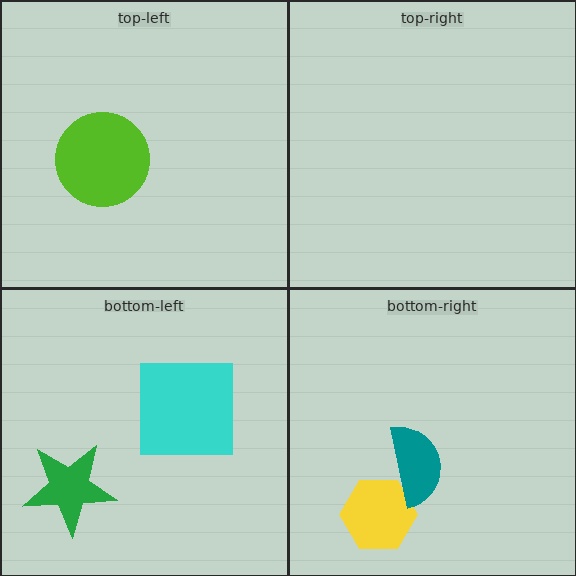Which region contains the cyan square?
The bottom-left region.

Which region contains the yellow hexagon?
The bottom-right region.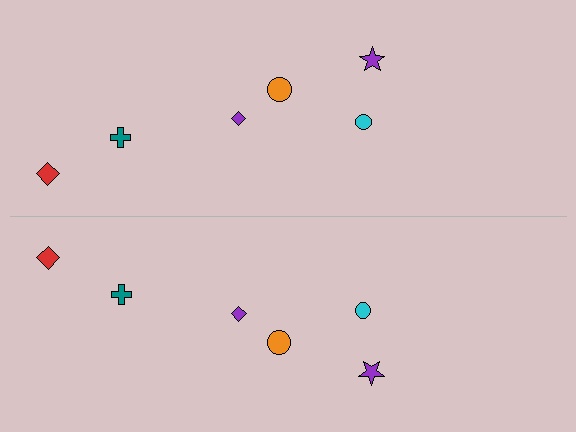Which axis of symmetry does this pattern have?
The pattern has a horizontal axis of symmetry running through the center of the image.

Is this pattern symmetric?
Yes, this pattern has bilateral (reflection) symmetry.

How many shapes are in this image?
There are 12 shapes in this image.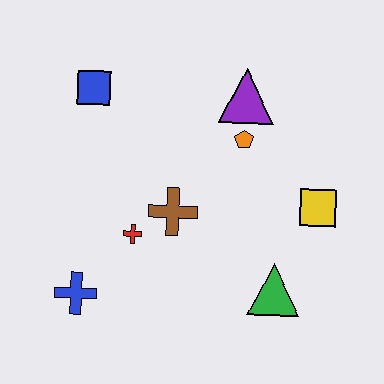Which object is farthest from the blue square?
The green triangle is farthest from the blue square.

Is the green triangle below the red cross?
Yes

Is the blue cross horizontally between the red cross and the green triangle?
No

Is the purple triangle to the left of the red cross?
No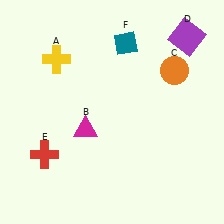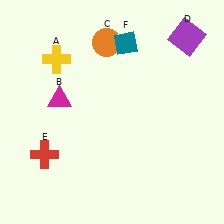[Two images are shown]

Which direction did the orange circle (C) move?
The orange circle (C) moved left.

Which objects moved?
The objects that moved are: the magenta triangle (B), the orange circle (C).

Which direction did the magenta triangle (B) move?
The magenta triangle (B) moved up.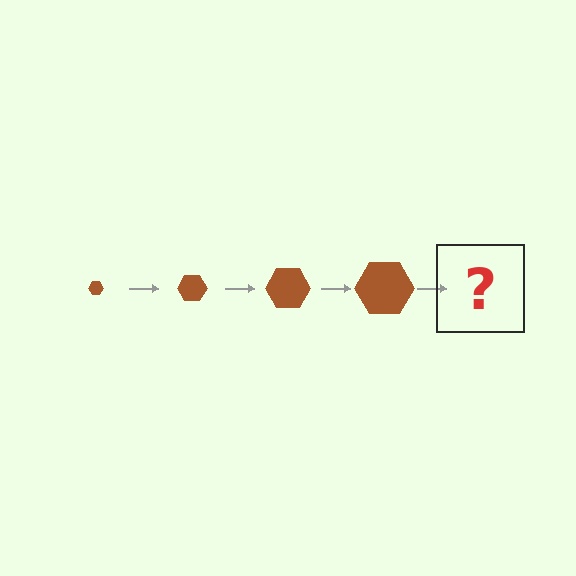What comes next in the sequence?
The next element should be a brown hexagon, larger than the previous one.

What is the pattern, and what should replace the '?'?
The pattern is that the hexagon gets progressively larger each step. The '?' should be a brown hexagon, larger than the previous one.